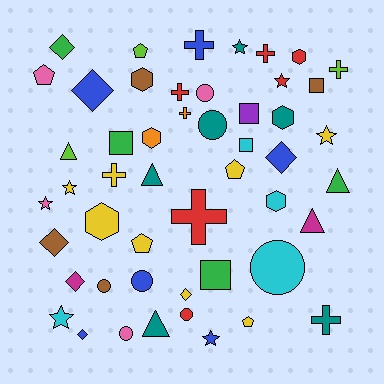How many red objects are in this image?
There are 6 red objects.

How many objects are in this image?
There are 50 objects.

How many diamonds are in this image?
There are 7 diamonds.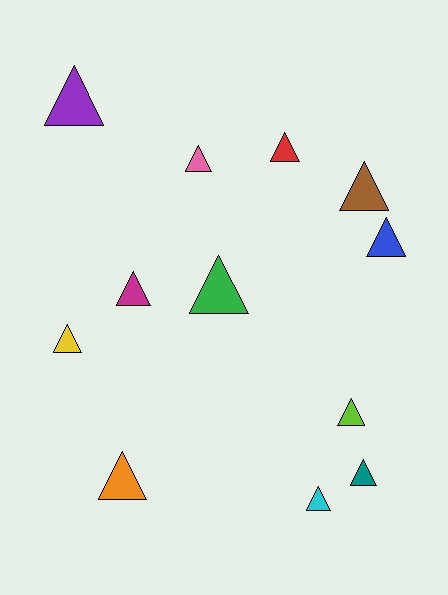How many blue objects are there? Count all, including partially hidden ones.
There is 1 blue object.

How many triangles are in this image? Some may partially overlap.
There are 12 triangles.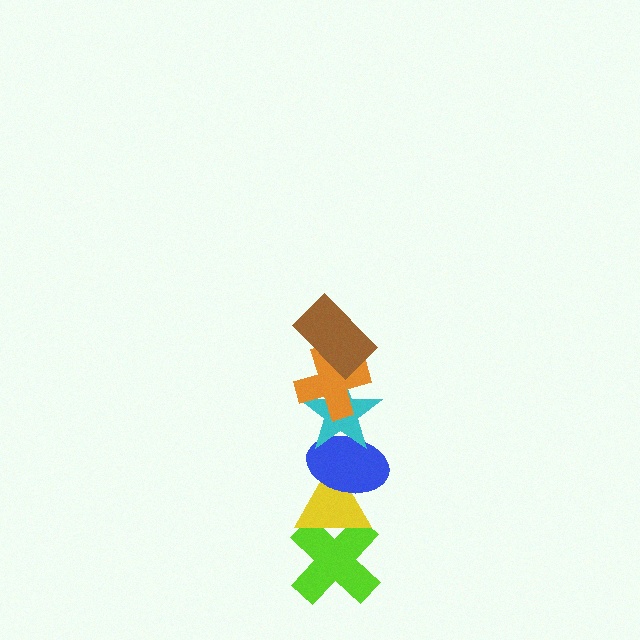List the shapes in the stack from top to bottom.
From top to bottom: the brown rectangle, the orange cross, the cyan star, the blue ellipse, the yellow triangle, the lime cross.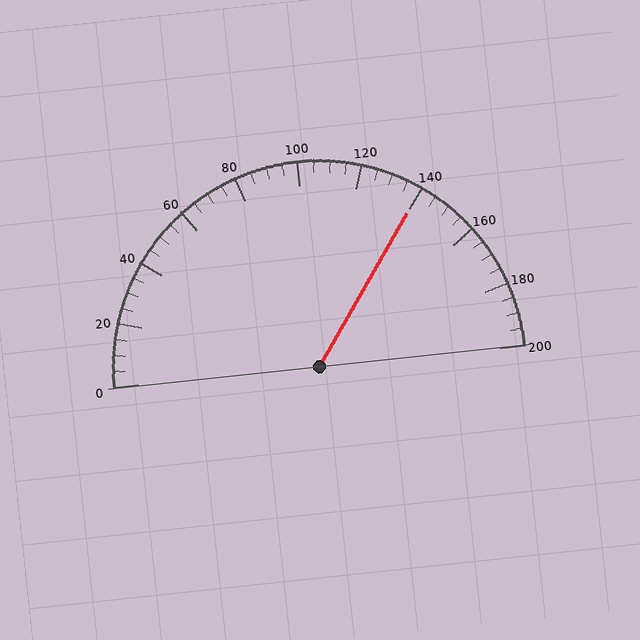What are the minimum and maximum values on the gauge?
The gauge ranges from 0 to 200.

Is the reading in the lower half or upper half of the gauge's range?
The reading is in the upper half of the range (0 to 200).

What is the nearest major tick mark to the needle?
The nearest major tick mark is 140.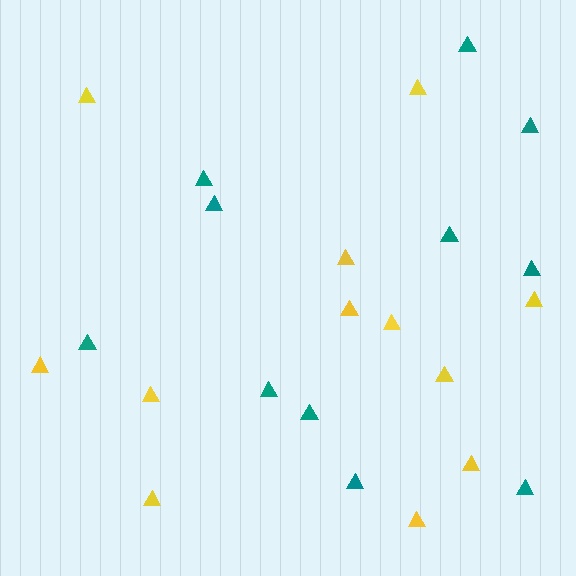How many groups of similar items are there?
There are 2 groups: one group of yellow triangles (12) and one group of teal triangles (11).